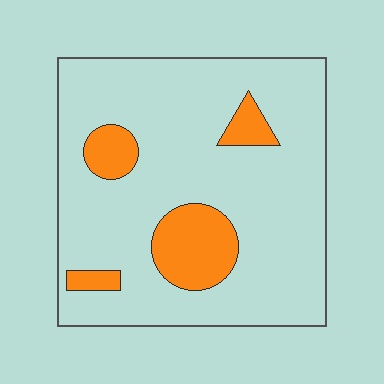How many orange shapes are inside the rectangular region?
4.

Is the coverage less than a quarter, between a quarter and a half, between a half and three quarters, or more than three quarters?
Less than a quarter.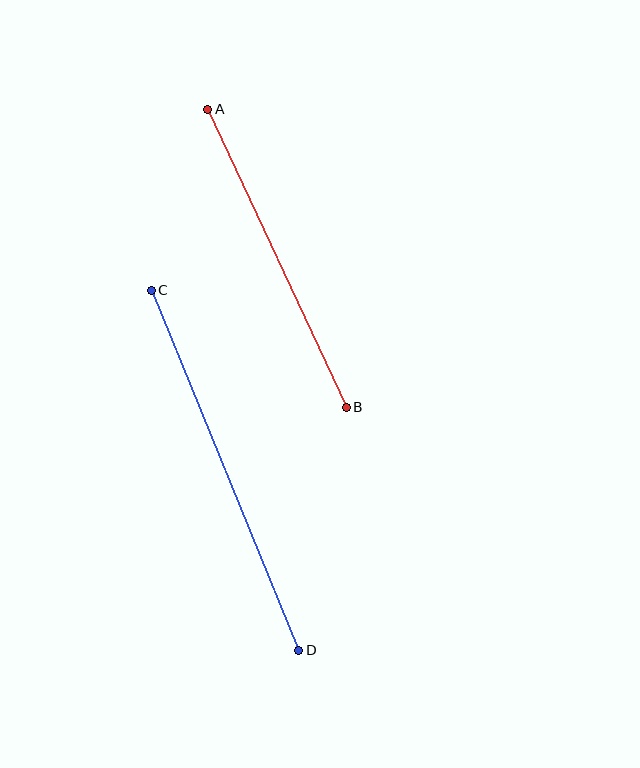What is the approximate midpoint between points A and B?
The midpoint is at approximately (277, 258) pixels.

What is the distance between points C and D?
The distance is approximately 389 pixels.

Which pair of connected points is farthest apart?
Points C and D are farthest apart.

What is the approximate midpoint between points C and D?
The midpoint is at approximately (225, 470) pixels.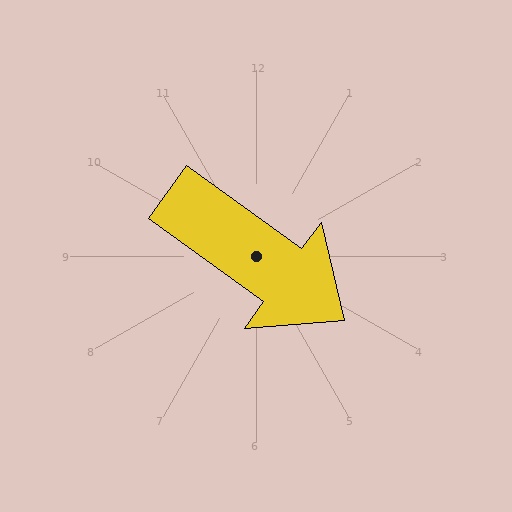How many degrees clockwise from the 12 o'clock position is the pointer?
Approximately 126 degrees.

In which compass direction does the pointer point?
Southeast.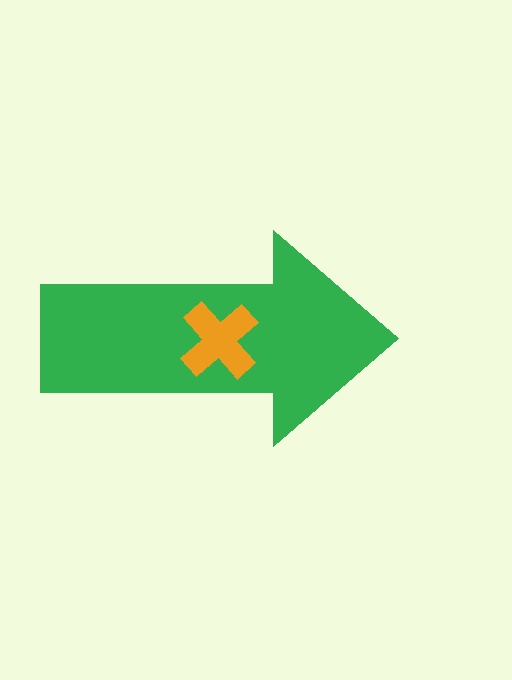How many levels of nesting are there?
2.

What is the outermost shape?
The green arrow.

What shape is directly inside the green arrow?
The orange cross.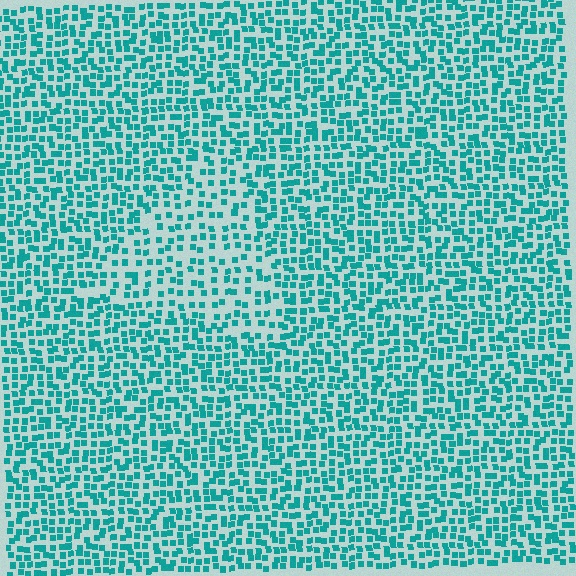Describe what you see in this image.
The image contains small teal elements arranged at two different densities. A triangle-shaped region is visible where the elements are less densely packed than the surrounding area.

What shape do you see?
I see a triangle.